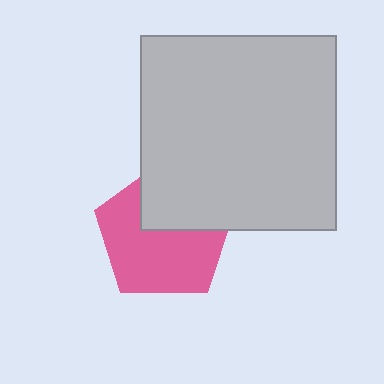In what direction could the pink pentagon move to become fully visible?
The pink pentagon could move down. That would shift it out from behind the light gray square entirely.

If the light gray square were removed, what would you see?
You would see the complete pink pentagon.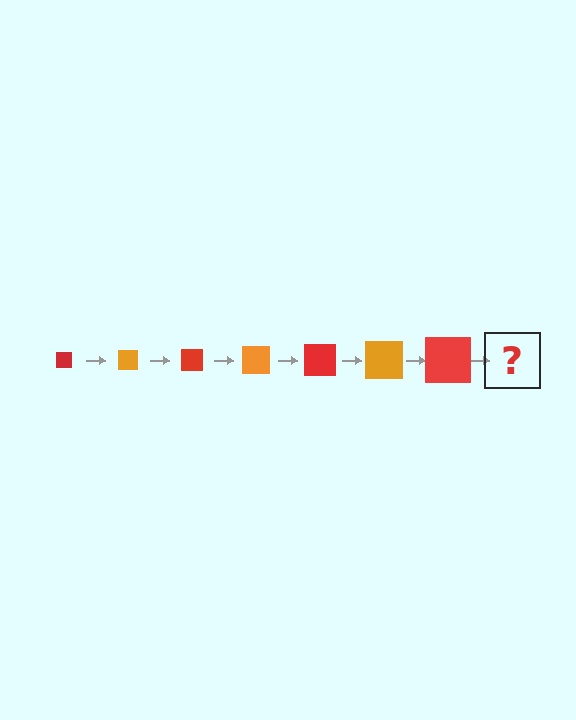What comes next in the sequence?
The next element should be an orange square, larger than the previous one.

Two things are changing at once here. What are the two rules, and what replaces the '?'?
The two rules are that the square grows larger each step and the color cycles through red and orange. The '?' should be an orange square, larger than the previous one.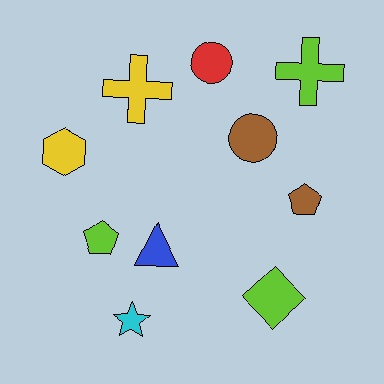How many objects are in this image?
There are 10 objects.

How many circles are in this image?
There are 2 circles.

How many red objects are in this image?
There is 1 red object.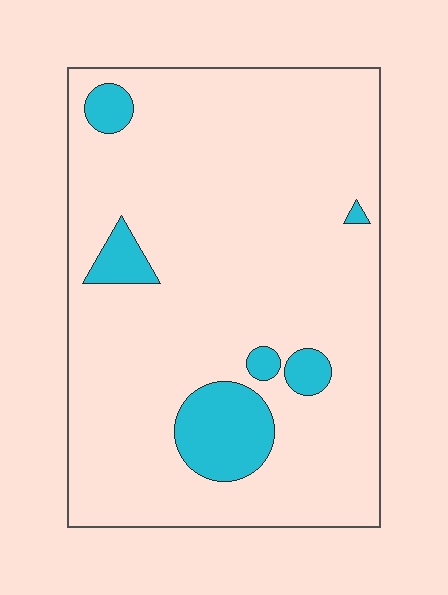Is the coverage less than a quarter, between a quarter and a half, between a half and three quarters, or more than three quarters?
Less than a quarter.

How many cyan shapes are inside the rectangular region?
6.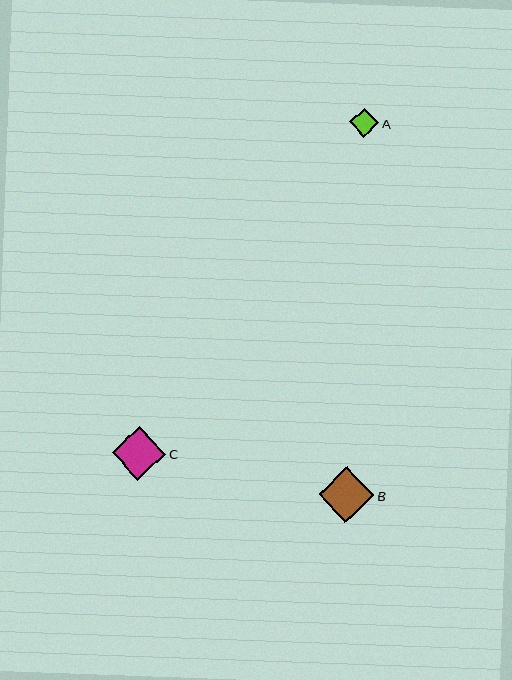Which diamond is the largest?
Diamond B is the largest with a size of approximately 56 pixels.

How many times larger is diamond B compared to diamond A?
Diamond B is approximately 1.9 times the size of diamond A.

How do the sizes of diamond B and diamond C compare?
Diamond B and diamond C are approximately the same size.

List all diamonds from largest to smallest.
From largest to smallest: B, C, A.